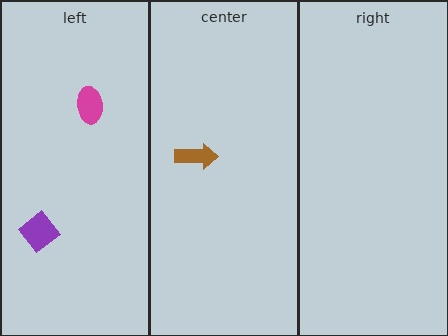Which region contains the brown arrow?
The center region.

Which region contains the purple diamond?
The left region.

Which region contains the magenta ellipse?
The left region.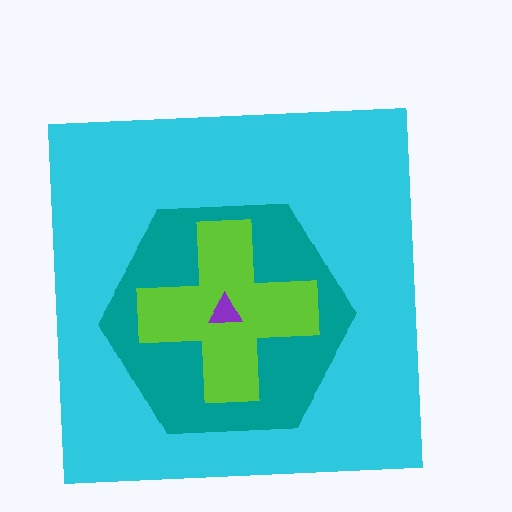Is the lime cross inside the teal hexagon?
Yes.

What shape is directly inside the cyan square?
The teal hexagon.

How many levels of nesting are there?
4.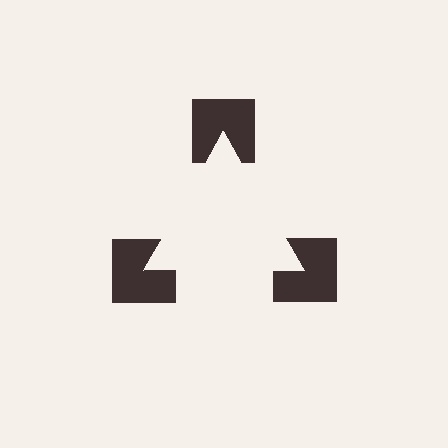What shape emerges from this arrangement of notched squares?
An illusory triangle — its edges are inferred from the aligned wedge cuts in the notched squares, not physically drawn.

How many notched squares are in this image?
There are 3 — one at each vertex of the illusory triangle.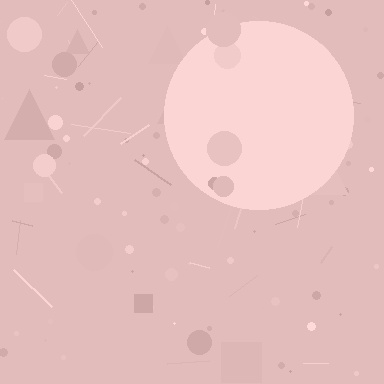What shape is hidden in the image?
A circle is hidden in the image.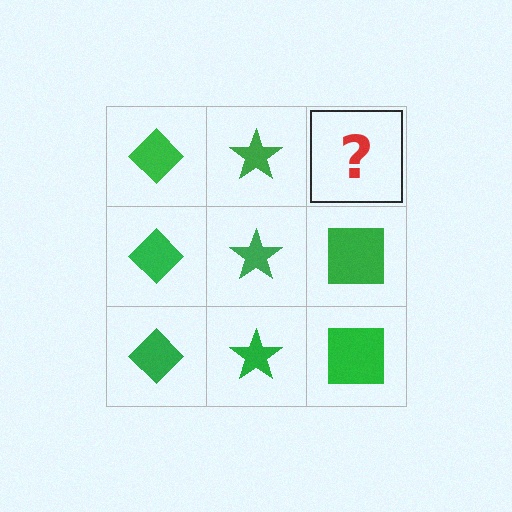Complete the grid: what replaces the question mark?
The question mark should be replaced with a green square.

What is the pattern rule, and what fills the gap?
The rule is that each column has a consistent shape. The gap should be filled with a green square.